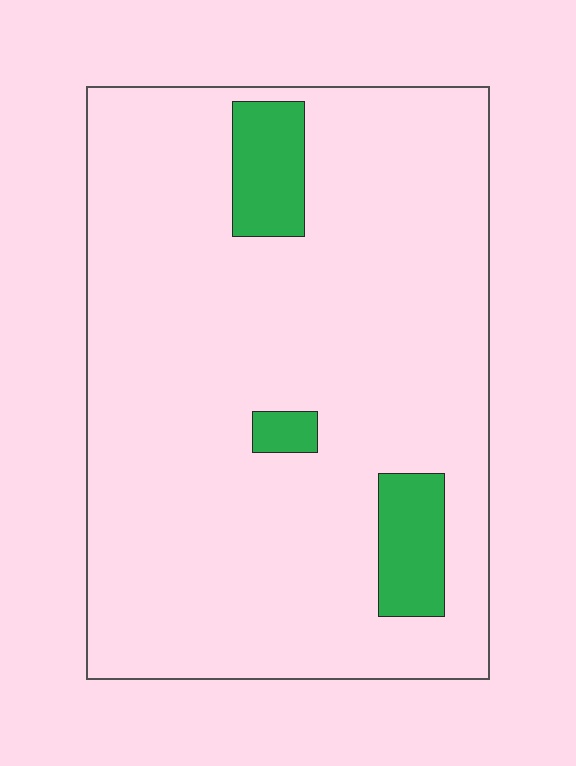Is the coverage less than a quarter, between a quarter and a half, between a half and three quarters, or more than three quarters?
Less than a quarter.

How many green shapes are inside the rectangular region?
3.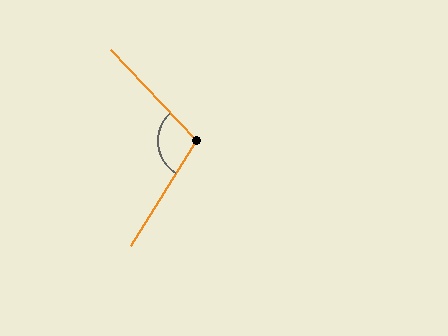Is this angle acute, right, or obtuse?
It is obtuse.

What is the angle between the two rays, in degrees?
Approximately 105 degrees.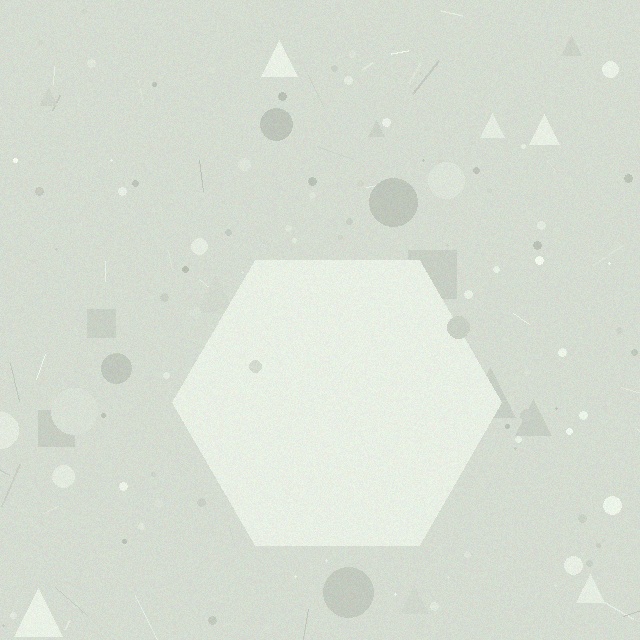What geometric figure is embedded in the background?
A hexagon is embedded in the background.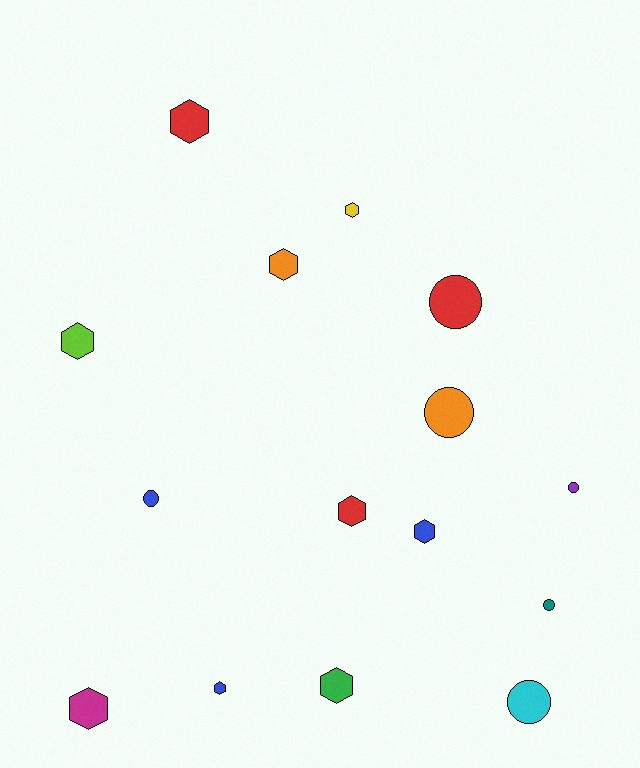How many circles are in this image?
There are 6 circles.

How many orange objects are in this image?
There are 2 orange objects.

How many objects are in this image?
There are 15 objects.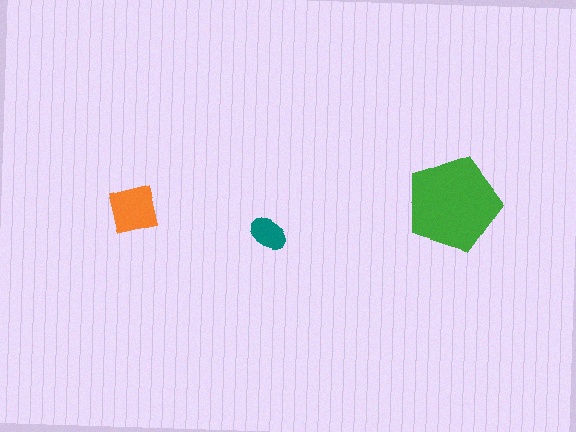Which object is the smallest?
The teal ellipse.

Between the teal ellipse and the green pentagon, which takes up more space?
The green pentagon.